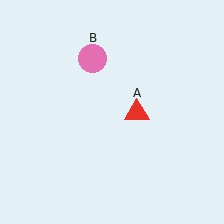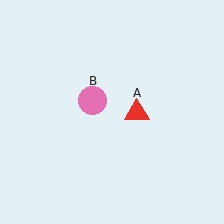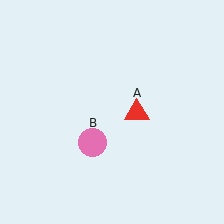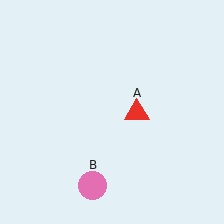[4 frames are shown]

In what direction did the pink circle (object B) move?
The pink circle (object B) moved down.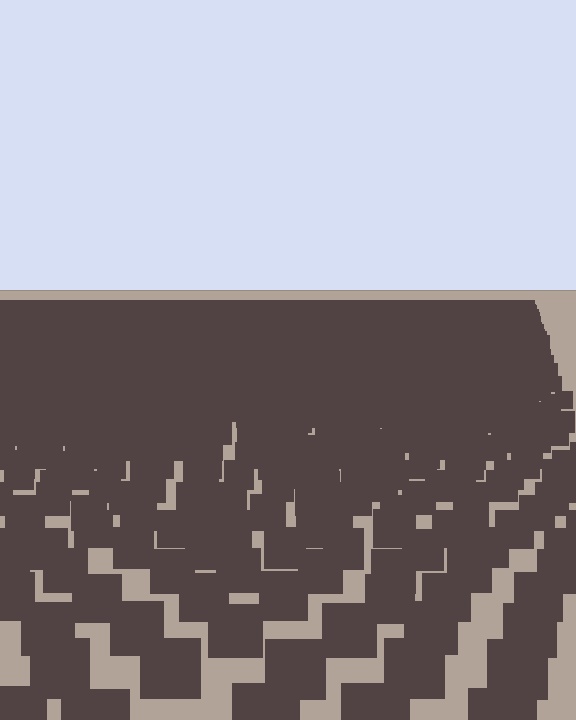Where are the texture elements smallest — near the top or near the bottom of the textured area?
Near the top.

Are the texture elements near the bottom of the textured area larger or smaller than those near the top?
Larger. Near the bottom, elements are closer to the viewer and appear at a bigger on-screen size.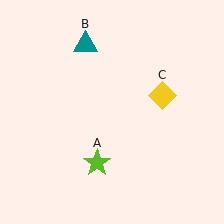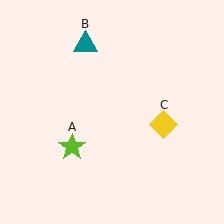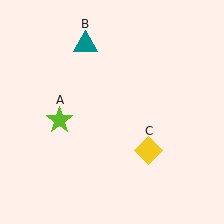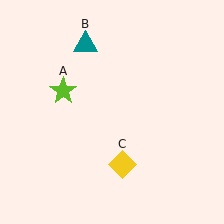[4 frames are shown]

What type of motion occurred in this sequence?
The lime star (object A), yellow diamond (object C) rotated clockwise around the center of the scene.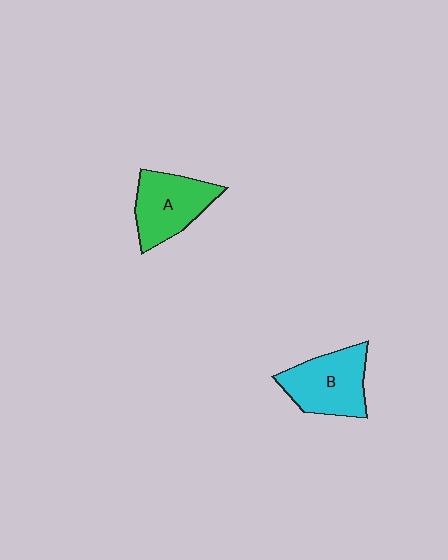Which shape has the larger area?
Shape B (cyan).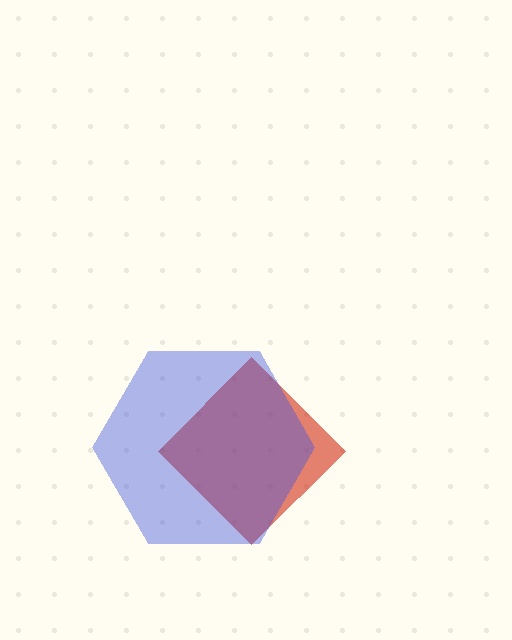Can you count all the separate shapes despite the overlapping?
Yes, there are 2 separate shapes.